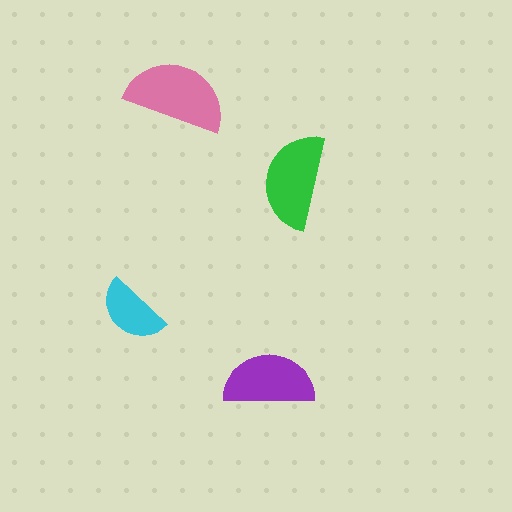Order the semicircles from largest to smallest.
the pink one, the green one, the purple one, the cyan one.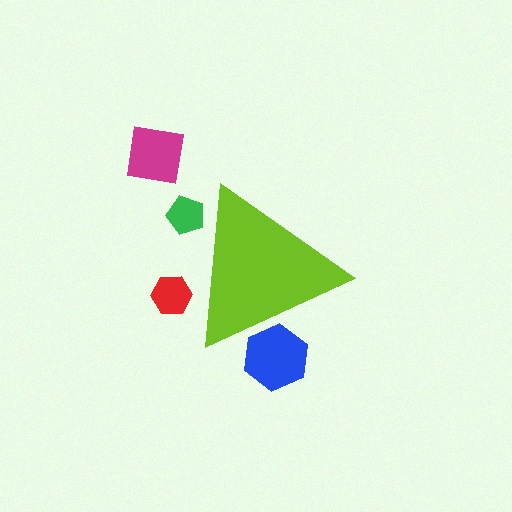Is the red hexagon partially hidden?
Yes, the red hexagon is partially hidden behind the lime triangle.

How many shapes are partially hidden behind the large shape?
3 shapes are partially hidden.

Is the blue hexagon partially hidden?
Yes, the blue hexagon is partially hidden behind the lime triangle.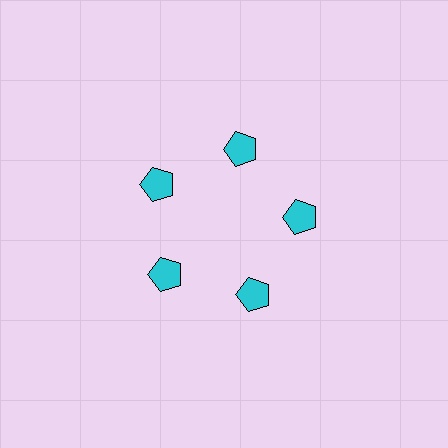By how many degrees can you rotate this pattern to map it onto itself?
The pattern maps onto itself every 72 degrees of rotation.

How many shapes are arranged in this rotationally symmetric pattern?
There are 5 shapes, arranged in 5 groups of 1.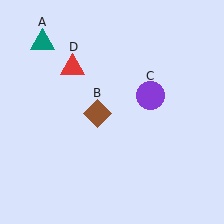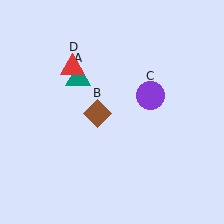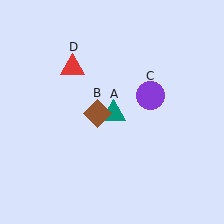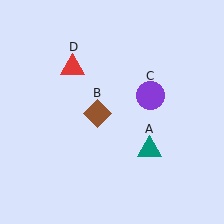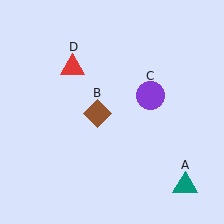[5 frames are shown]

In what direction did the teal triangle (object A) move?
The teal triangle (object A) moved down and to the right.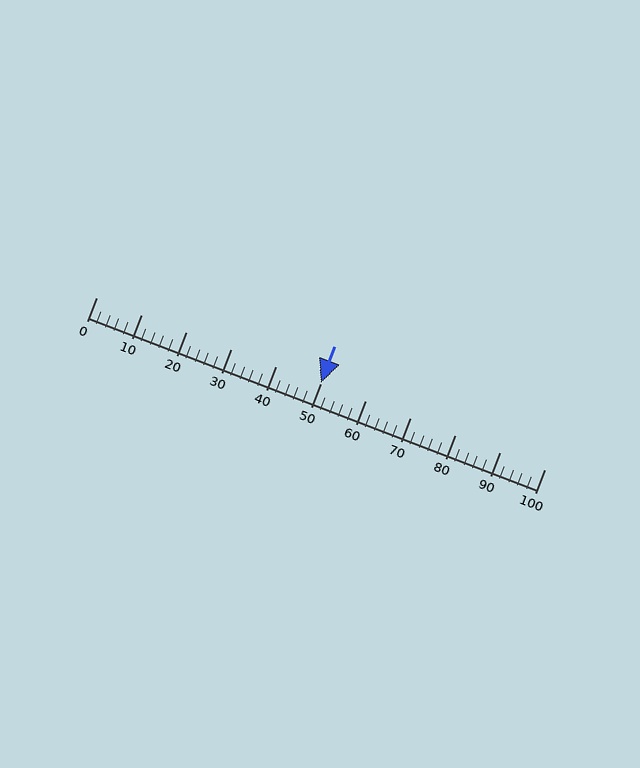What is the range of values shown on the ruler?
The ruler shows values from 0 to 100.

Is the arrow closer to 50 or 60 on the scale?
The arrow is closer to 50.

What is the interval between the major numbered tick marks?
The major tick marks are spaced 10 units apart.